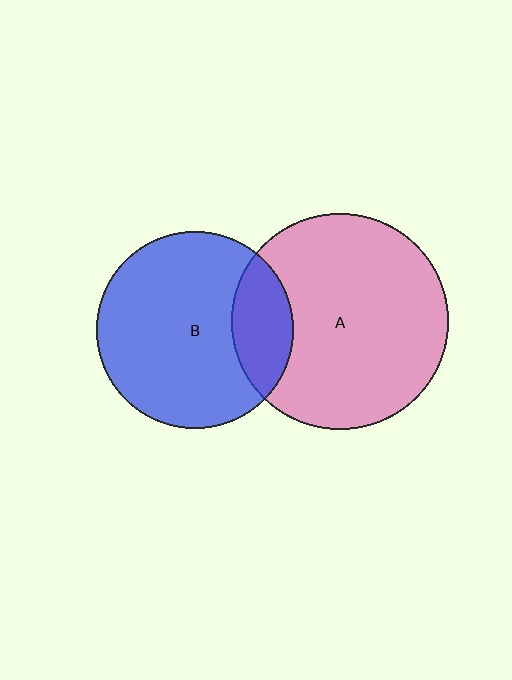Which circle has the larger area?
Circle A (pink).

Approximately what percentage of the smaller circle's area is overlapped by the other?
Approximately 20%.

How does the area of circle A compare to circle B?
Approximately 1.2 times.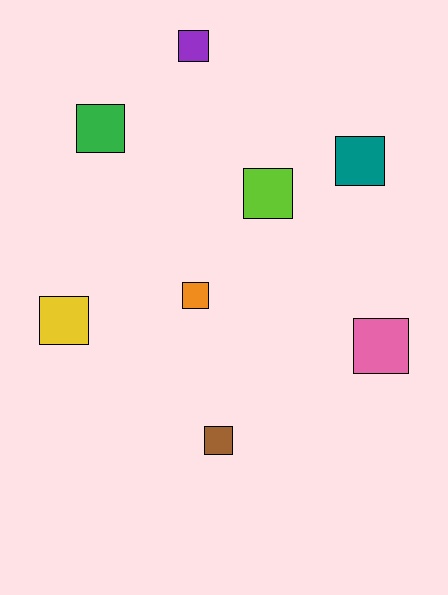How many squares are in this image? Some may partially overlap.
There are 8 squares.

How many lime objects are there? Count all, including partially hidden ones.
There is 1 lime object.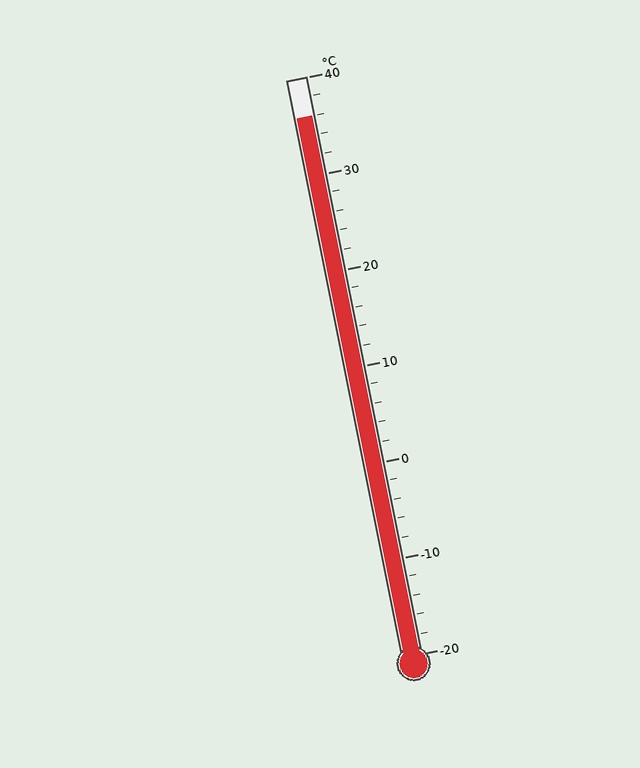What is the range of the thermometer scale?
The thermometer scale ranges from -20°C to 40°C.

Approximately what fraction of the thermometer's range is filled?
The thermometer is filled to approximately 95% of its range.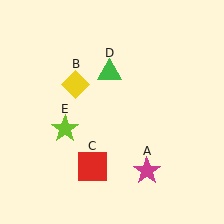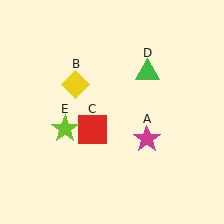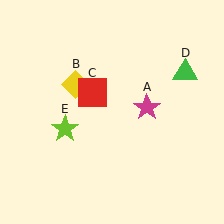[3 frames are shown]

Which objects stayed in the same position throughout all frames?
Yellow diamond (object B) and lime star (object E) remained stationary.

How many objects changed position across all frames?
3 objects changed position: magenta star (object A), red square (object C), green triangle (object D).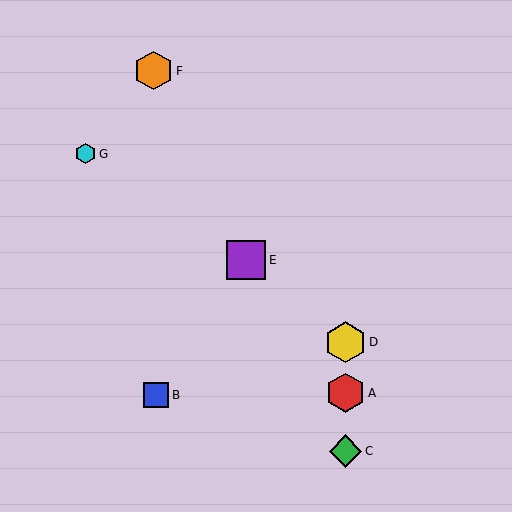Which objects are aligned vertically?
Objects A, C, D are aligned vertically.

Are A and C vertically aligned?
Yes, both are at x≈345.